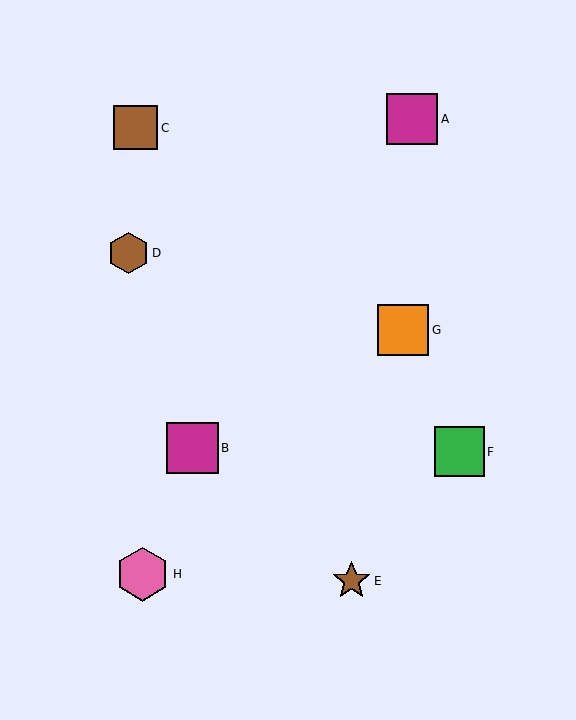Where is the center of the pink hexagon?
The center of the pink hexagon is at (143, 574).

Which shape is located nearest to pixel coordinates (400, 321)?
The orange square (labeled G) at (403, 330) is nearest to that location.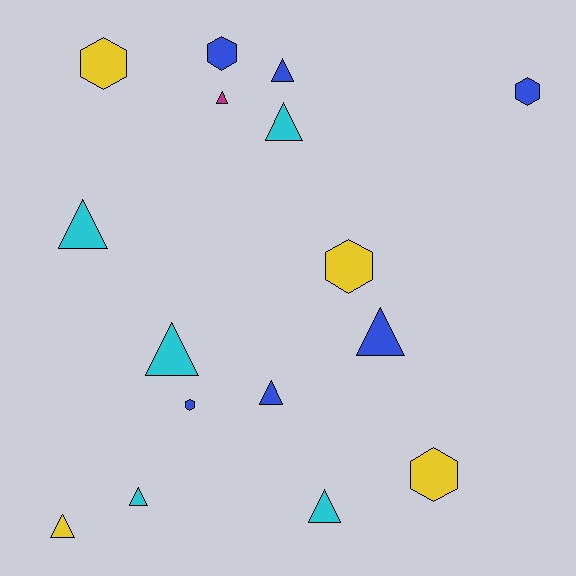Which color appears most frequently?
Blue, with 6 objects.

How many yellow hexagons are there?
There are 3 yellow hexagons.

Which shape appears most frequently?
Triangle, with 10 objects.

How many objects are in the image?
There are 16 objects.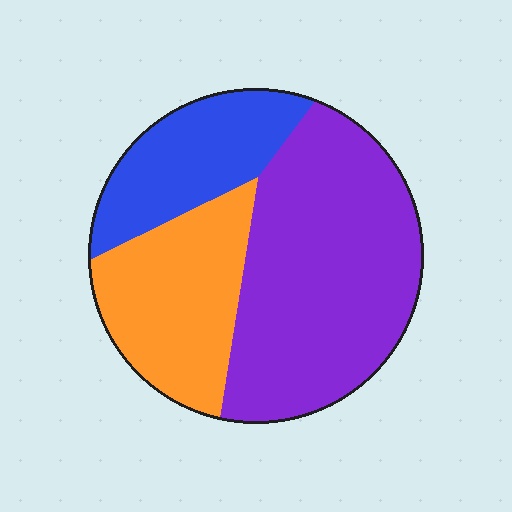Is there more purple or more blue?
Purple.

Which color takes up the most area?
Purple, at roughly 50%.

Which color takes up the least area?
Blue, at roughly 20%.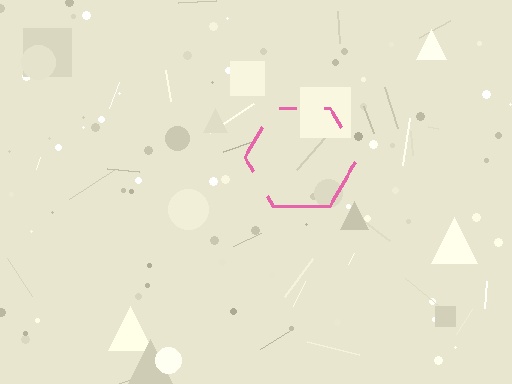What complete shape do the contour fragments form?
The contour fragments form a hexagon.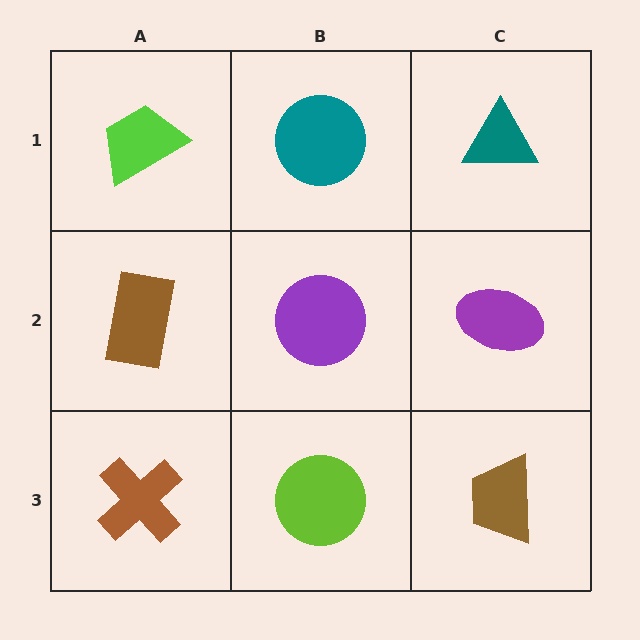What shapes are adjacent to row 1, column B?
A purple circle (row 2, column B), a lime trapezoid (row 1, column A), a teal triangle (row 1, column C).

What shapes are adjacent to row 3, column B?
A purple circle (row 2, column B), a brown cross (row 3, column A), a brown trapezoid (row 3, column C).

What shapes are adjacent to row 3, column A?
A brown rectangle (row 2, column A), a lime circle (row 3, column B).